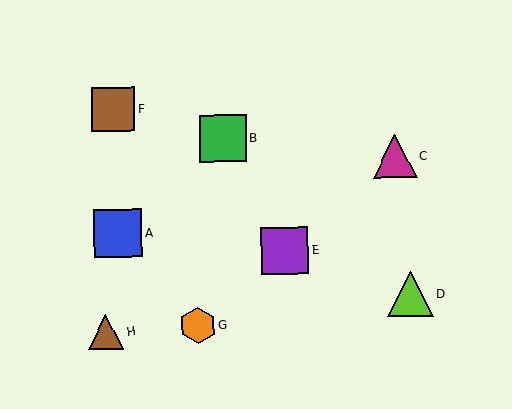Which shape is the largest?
The blue square (labeled A) is the largest.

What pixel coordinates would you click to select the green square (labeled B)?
Click at (223, 138) to select the green square B.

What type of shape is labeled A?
Shape A is a blue square.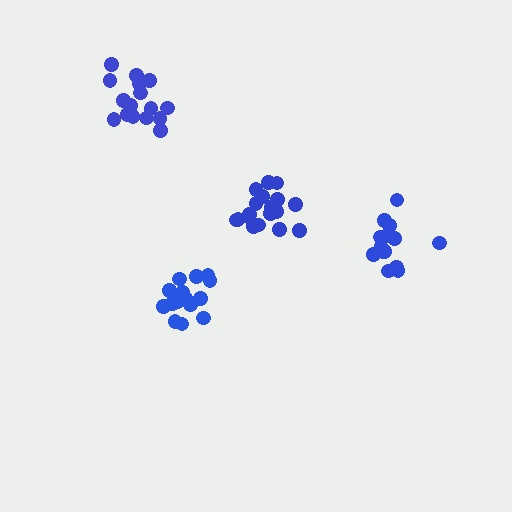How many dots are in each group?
Group 1: 14 dots, Group 2: 16 dots, Group 3: 16 dots, Group 4: 19 dots (65 total).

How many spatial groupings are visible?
There are 4 spatial groupings.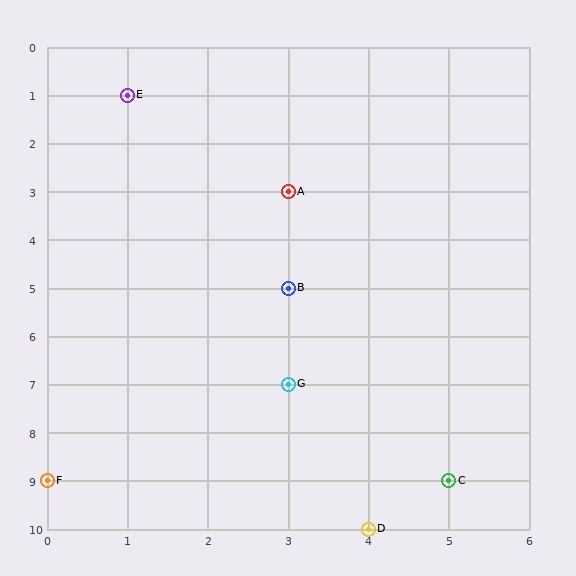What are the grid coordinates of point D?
Point D is at grid coordinates (4, 10).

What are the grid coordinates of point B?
Point B is at grid coordinates (3, 5).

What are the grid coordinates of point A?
Point A is at grid coordinates (3, 3).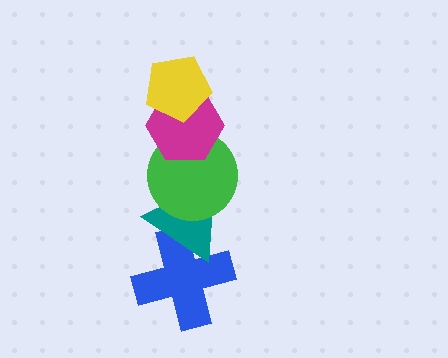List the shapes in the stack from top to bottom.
From top to bottom: the yellow pentagon, the magenta hexagon, the green circle, the teal triangle, the blue cross.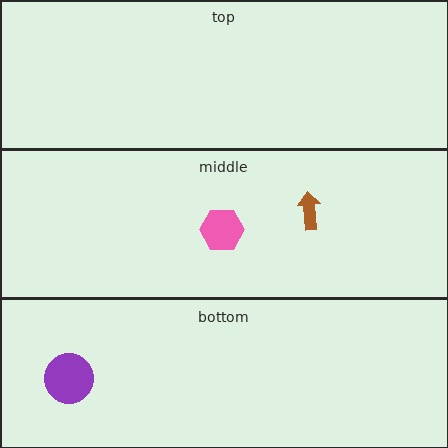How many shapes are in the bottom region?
1.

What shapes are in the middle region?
The brown arrow, the pink hexagon.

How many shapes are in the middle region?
2.